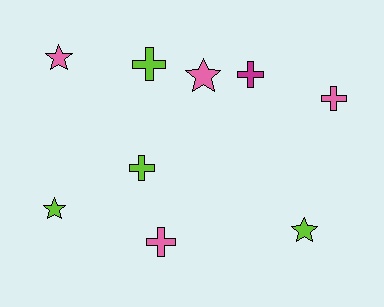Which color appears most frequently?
Pink, with 4 objects.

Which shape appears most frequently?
Cross, with 5 objects.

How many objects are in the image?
There are 9 objects.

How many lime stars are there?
There are 2 lime stars.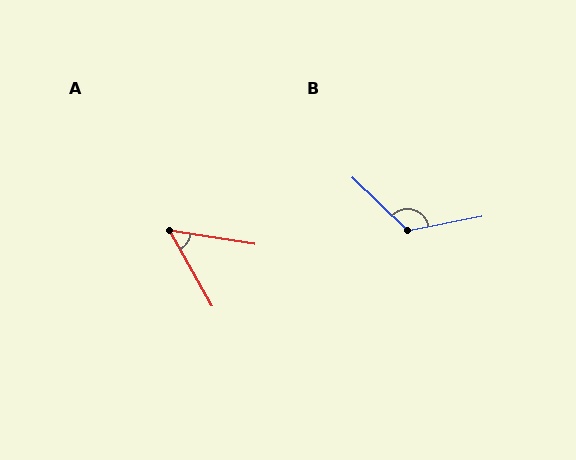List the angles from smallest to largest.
A (52°), B (125°).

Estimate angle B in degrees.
Approximately 125 degrees.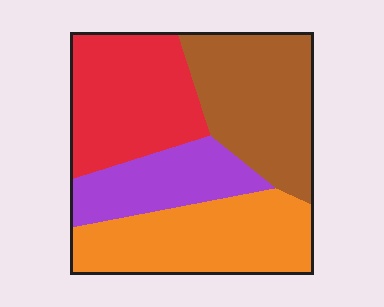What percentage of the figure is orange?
Orange covers around 30% of the figure.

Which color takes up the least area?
Purple, at roughly 15%.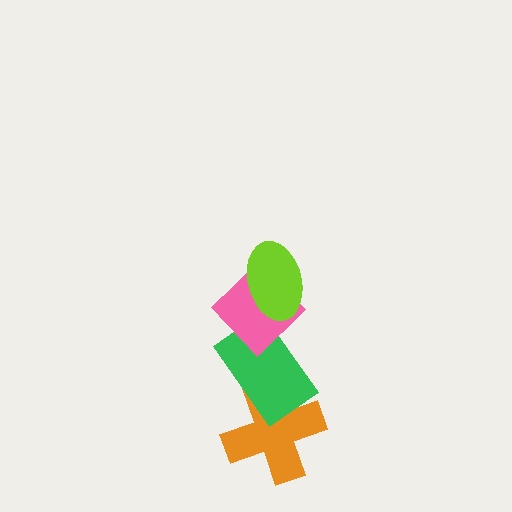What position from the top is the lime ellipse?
The lime ellipse is 1st from the top.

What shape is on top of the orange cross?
The green rectangle is on top of the orange cross.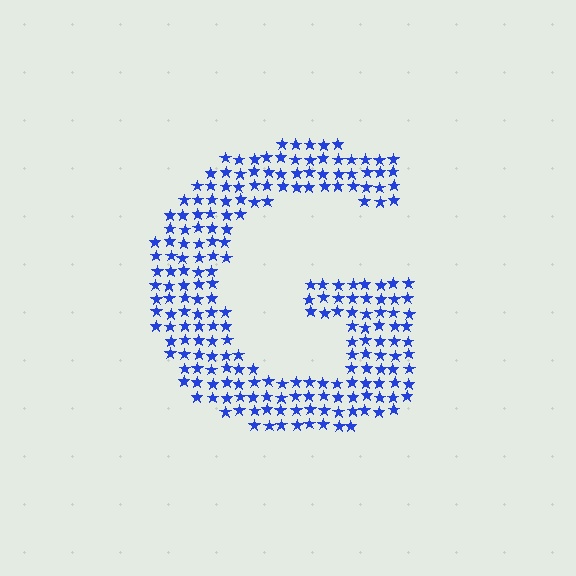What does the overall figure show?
The overall figure shows the letter G.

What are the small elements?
The small elements are stars.